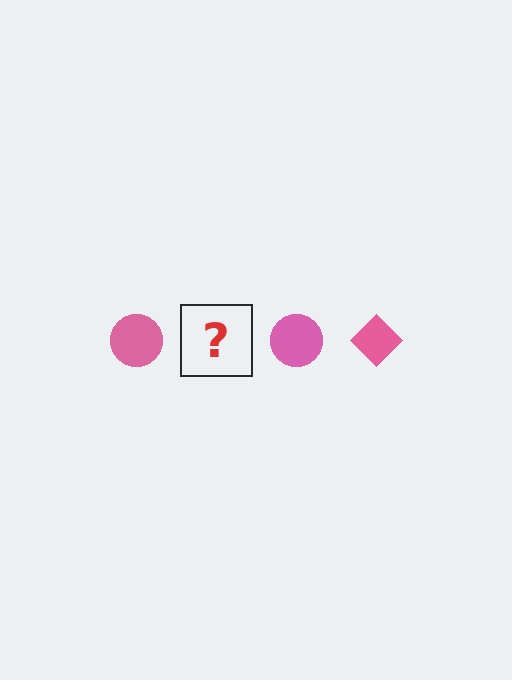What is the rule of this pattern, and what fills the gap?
The rule is that the pattern cycles through circle, diamond shapes in pink. The gap should be filled with a pink diamond.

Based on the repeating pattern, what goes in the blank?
The blank should be a pink diamond.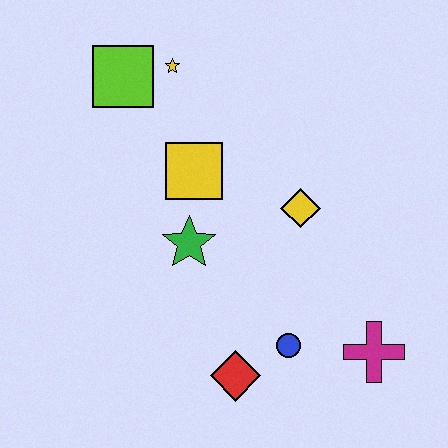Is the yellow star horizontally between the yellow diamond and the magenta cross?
No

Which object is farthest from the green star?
The magenta cross is farthest from the green star.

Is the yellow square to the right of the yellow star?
Yes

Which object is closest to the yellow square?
The green star is closest to the yellow square.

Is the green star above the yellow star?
No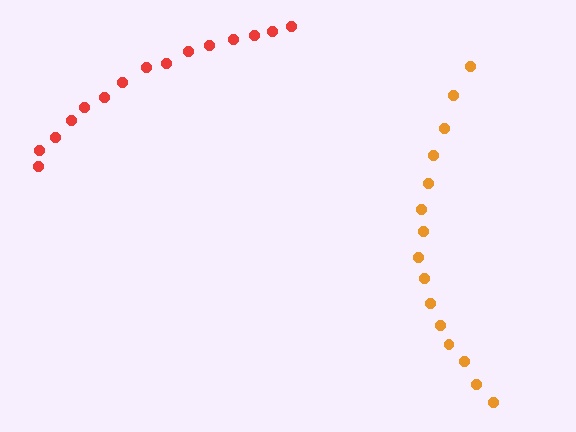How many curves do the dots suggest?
There are 2 distinct paths.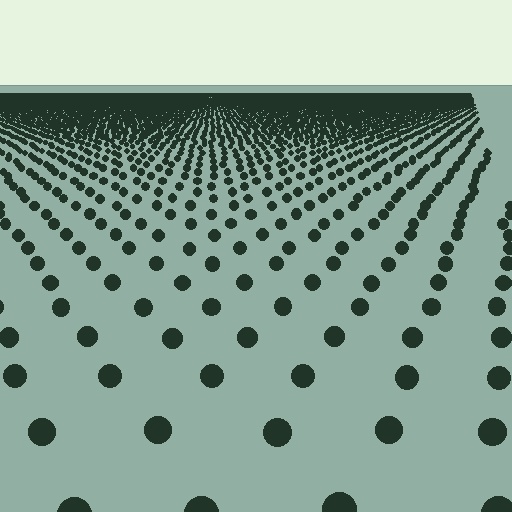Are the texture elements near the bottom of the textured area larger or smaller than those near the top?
Larger. Near the bottom, elements are closer to the viewer and appear at a bigger on-screen size.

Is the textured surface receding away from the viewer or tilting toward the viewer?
The surface is receding away from the viewer. Texture elements get smaller and denser toward the top.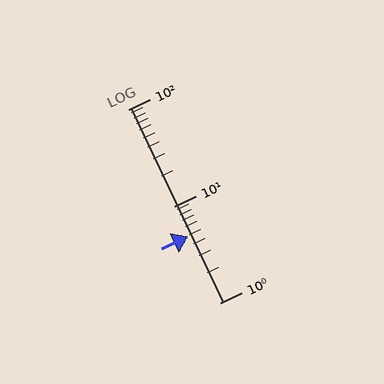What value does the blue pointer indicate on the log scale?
The pointer indicates approximately 4.9.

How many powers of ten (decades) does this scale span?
The scale spans 2 decades, from 1 to 100.